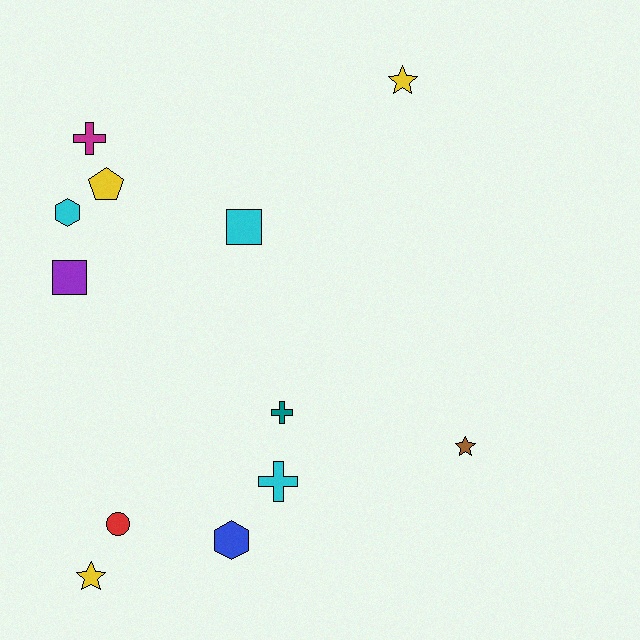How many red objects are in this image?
There is 1 red object.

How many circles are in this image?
There is 1 circle.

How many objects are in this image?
There are 12 objects.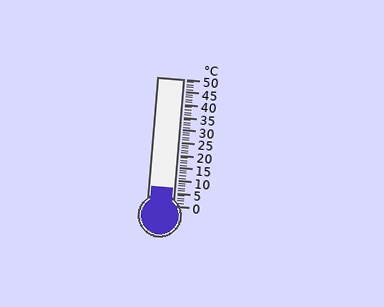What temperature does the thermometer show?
The thermometer shows approximately 7°C.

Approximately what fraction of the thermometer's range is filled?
The thermometer is filled to approximately 15% of its range.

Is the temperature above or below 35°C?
The temperature is below 35°C.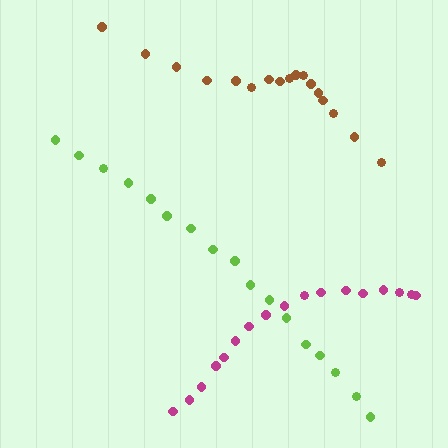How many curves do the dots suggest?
There are 3 distinct paths.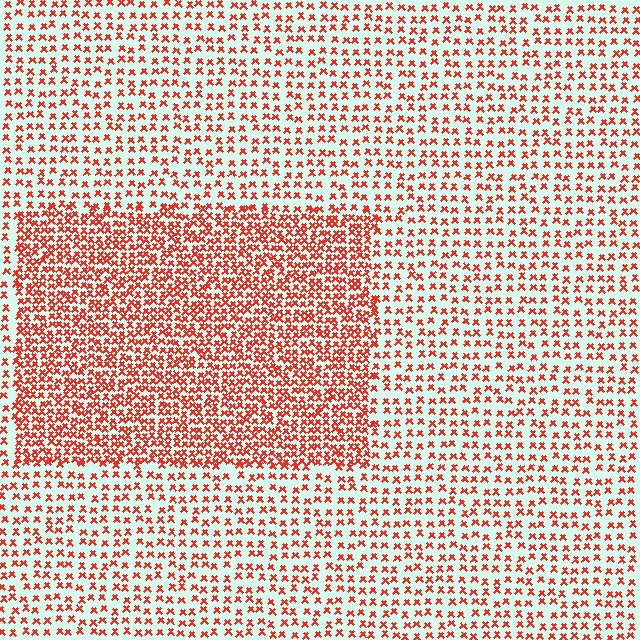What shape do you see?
I see a rectangle.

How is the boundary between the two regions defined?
The boundary is defined by a change in element density (approximately 2.0x ratio). All elements are the same color, size, and shape.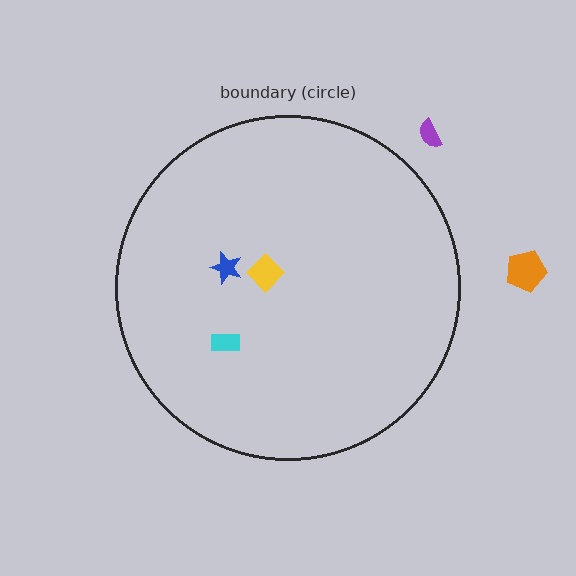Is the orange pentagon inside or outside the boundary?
Outside.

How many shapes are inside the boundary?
3 inside, 2 outside.